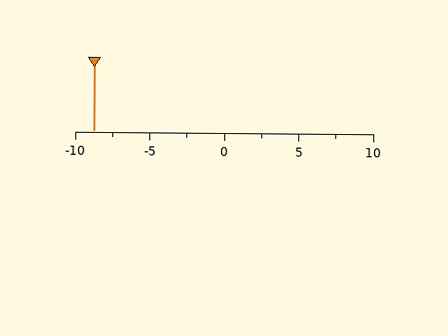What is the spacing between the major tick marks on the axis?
The major ticks are spaced 5 apart.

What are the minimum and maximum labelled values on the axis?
The axis runs from -10 to 10.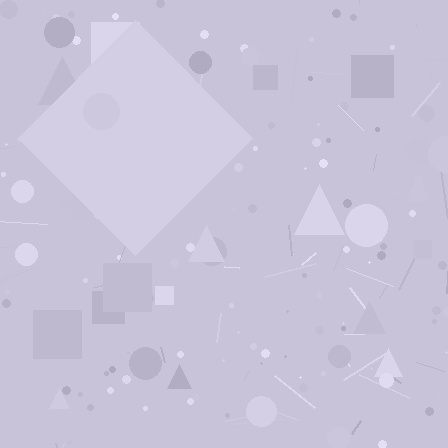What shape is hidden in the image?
A diamond is hidden in the image.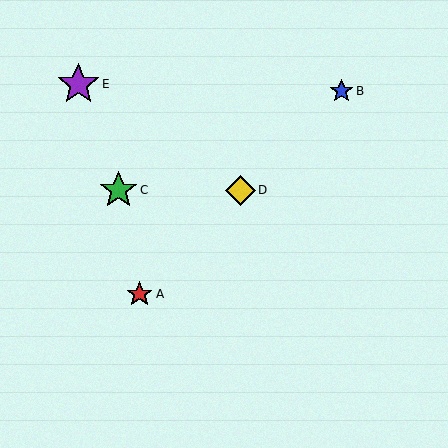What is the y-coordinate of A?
Object A is at y≈294.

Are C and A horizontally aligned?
No, C is at y≈190 and A is at y≈294.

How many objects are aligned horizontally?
2 objects (C, D) are aligned horizontally.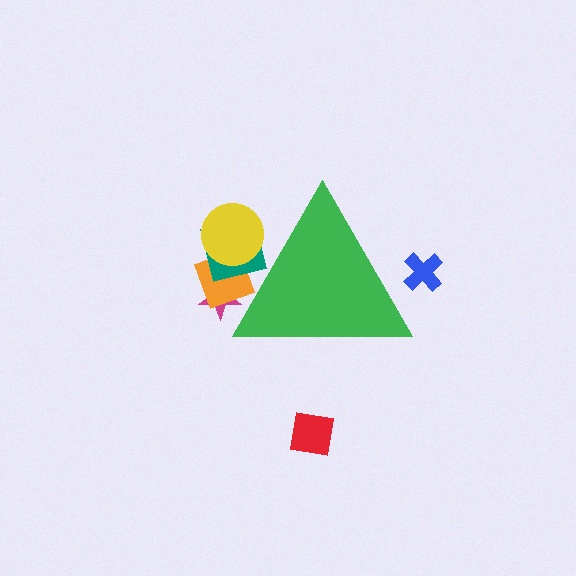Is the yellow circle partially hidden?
Yes, the yellow circle is partially hidden behind the green triangle.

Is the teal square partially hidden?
Yes, the teal square is partially hidden behind the green triangle.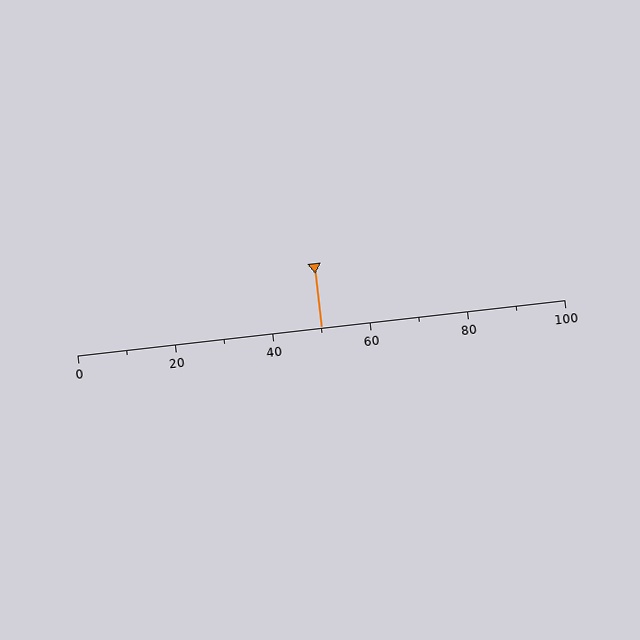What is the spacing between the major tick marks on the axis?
The major ticks are spaced 20 apart.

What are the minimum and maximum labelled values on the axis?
The axis runs from 0 to 100.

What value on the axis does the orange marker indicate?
The marker indicates approximately 50.